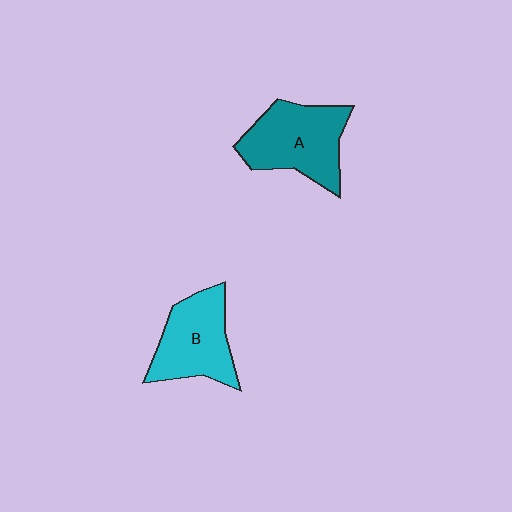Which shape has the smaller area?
Shape B (cyan).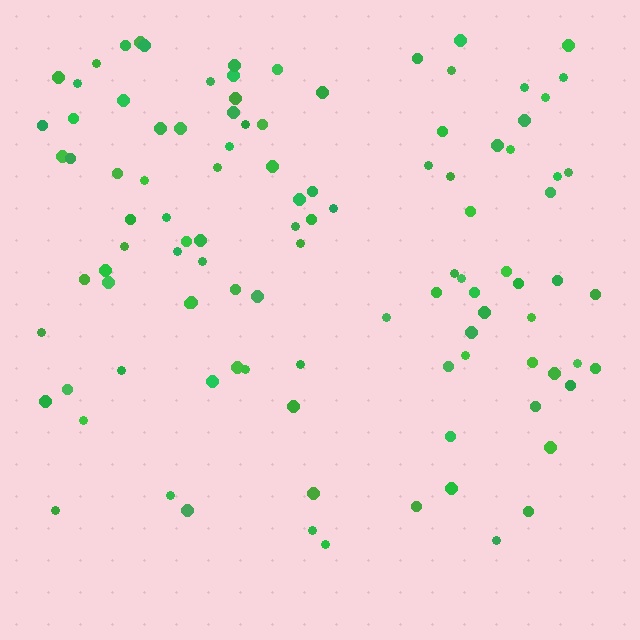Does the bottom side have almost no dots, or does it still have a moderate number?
Still a moderate number, just noticeably fewer than the top.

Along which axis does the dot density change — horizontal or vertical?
Vertical.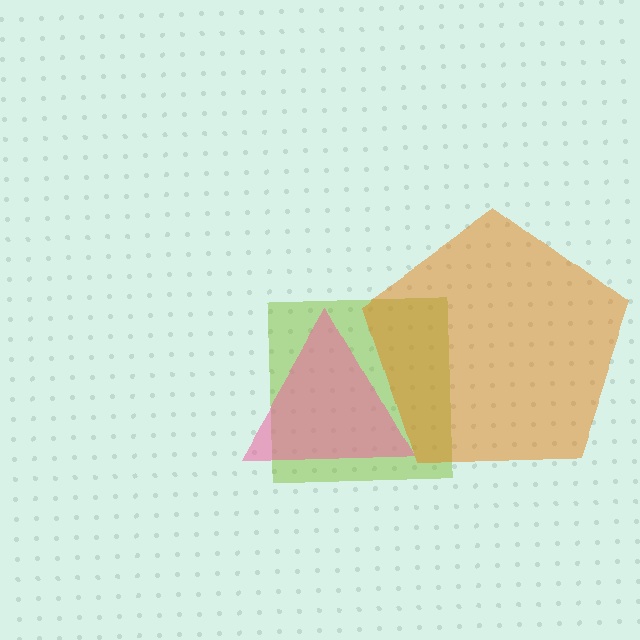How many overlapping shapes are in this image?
There are 3 overlapping shapes in the image.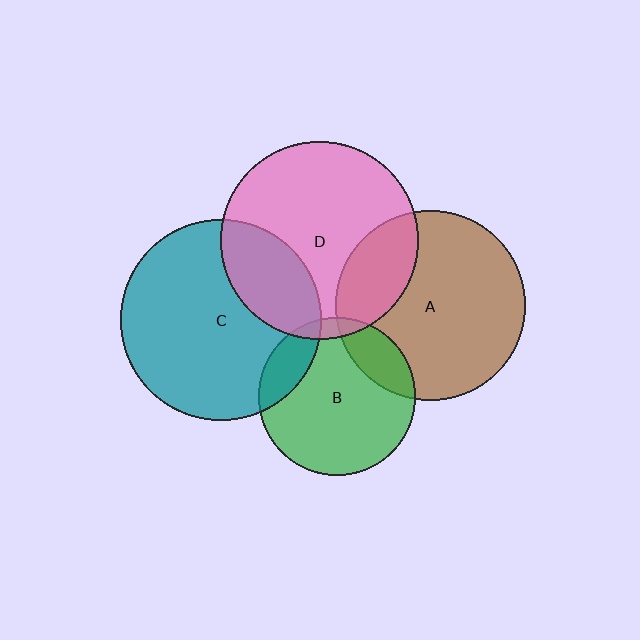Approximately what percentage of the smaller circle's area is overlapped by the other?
Approximately 15%.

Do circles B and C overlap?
Yes.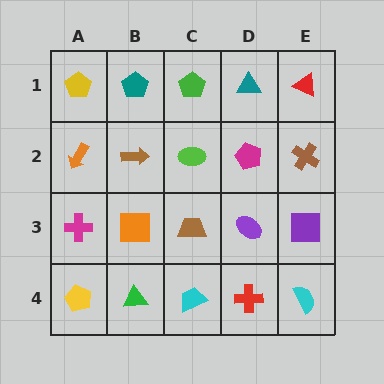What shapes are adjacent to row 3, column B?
A brown arrow (row 2, column B), a green triangle (row 4, column B), a magenta cross (row 3, column A), a brown trapezoid (row 3, column C).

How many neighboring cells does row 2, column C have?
4.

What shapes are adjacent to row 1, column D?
A magenta pentagon (row 2, column D), a green pentagon (row 1, column C), a red triangle (row 1, column E).